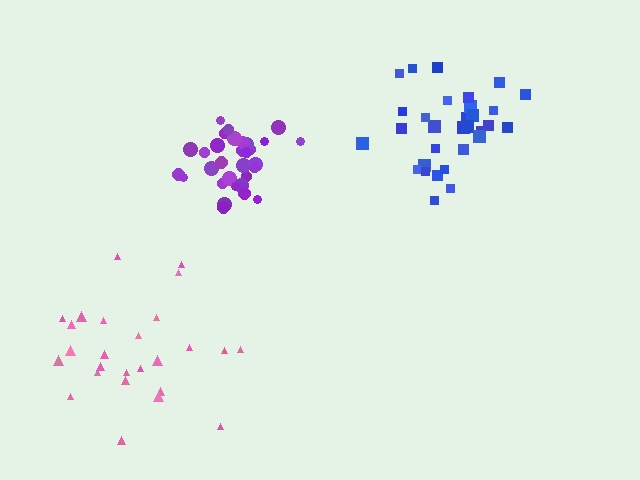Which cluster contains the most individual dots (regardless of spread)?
Purple (32).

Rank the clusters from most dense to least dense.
purple, blue, pink.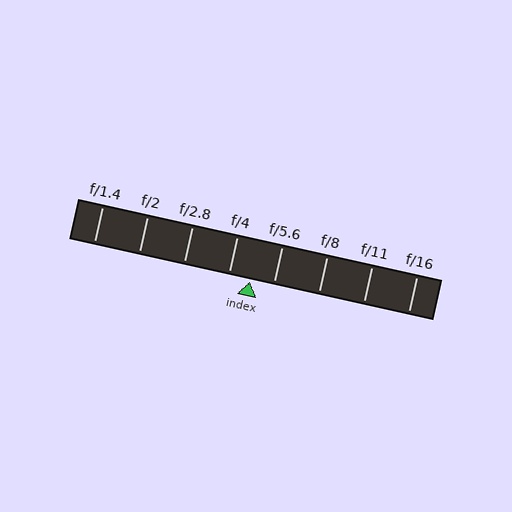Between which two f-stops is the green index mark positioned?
The index mark is between f/4 and f/5.6.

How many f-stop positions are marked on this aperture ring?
There are 8 f-stop positions marked.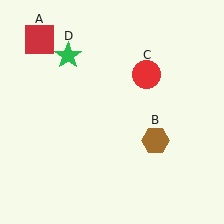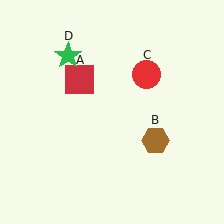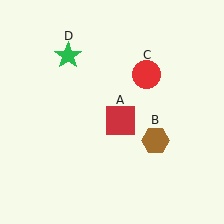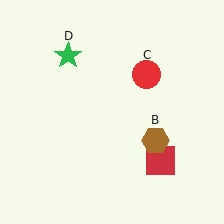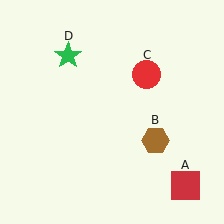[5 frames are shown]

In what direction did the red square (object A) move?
The red square (object A) moved down and to the right.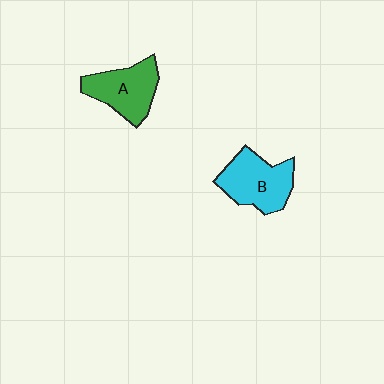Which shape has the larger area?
Shape B (cyan).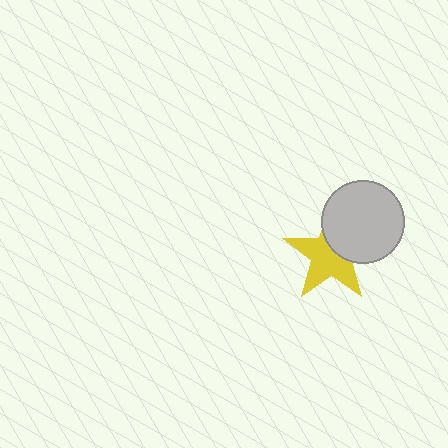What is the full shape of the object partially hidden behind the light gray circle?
The partially hidden object is a yellow star.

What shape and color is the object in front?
The object in front is a light gray circle.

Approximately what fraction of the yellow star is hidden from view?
Roughly 38% of the yellow star is hidden behind the light gray circle.